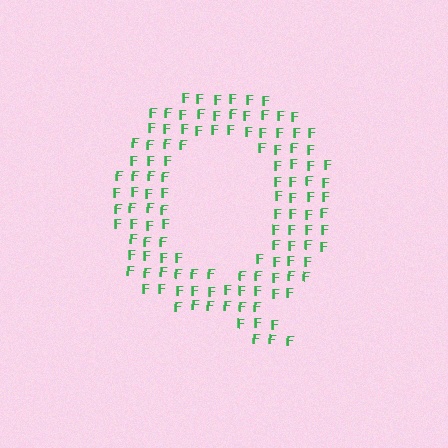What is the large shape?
The large shape is the letter Q.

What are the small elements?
The small elements are letter F's.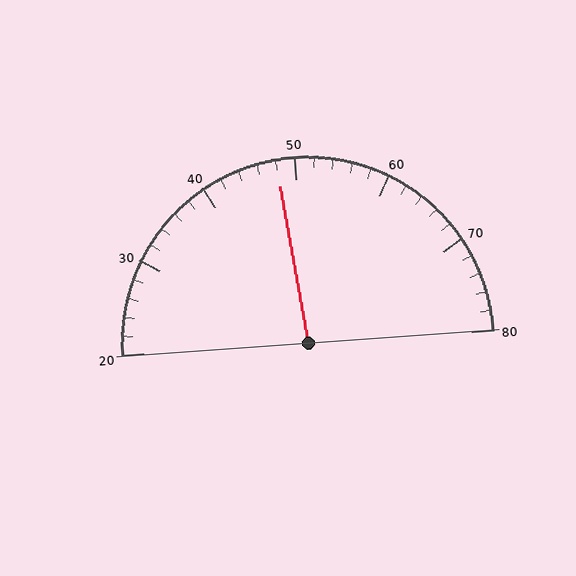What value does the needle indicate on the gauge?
The needle indicates approximately 48.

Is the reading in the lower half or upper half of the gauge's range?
The reading is in the lower half of the range (20 to 80).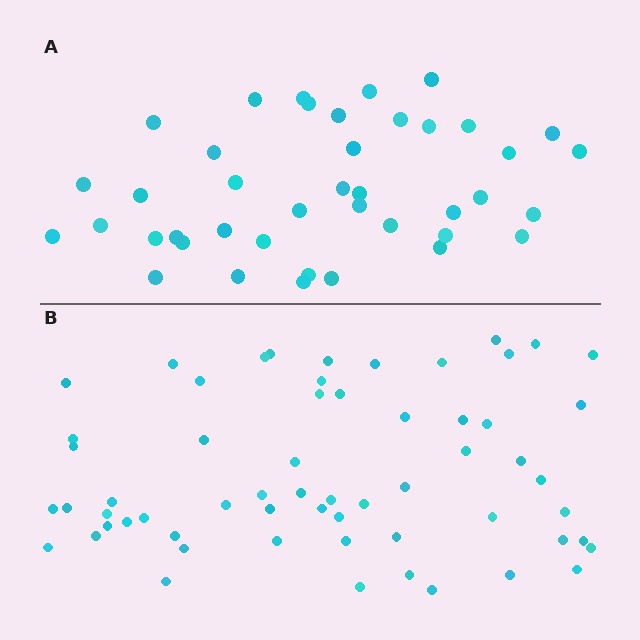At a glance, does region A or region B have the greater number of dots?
Region B (the bottom region) has more dots.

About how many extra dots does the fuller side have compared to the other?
Region B has approximately 20 more dots than region A.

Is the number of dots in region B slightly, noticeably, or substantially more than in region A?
Region B has substantially more. The ratio is roughly 1.5 to 1.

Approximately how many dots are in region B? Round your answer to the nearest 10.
About 60 dots.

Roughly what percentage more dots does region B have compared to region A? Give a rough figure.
About 45% more.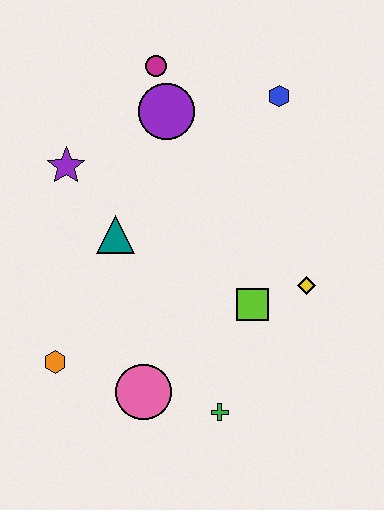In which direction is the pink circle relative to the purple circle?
The pink circle is below the purple circle.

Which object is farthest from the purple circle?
The green cross is farthest from the purple circle.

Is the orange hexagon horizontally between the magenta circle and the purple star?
No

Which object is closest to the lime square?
The yellow diamond is closest to the lime square.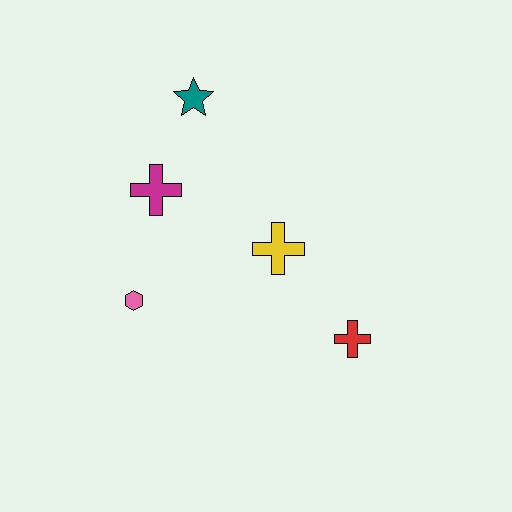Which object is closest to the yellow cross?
The red cross is closest to the yellow cross.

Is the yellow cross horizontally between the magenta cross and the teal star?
No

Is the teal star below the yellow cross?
No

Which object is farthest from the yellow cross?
The teal star is farthest from the yellow cross.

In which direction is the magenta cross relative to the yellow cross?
The magenta cross is to the left of the yellow cross.